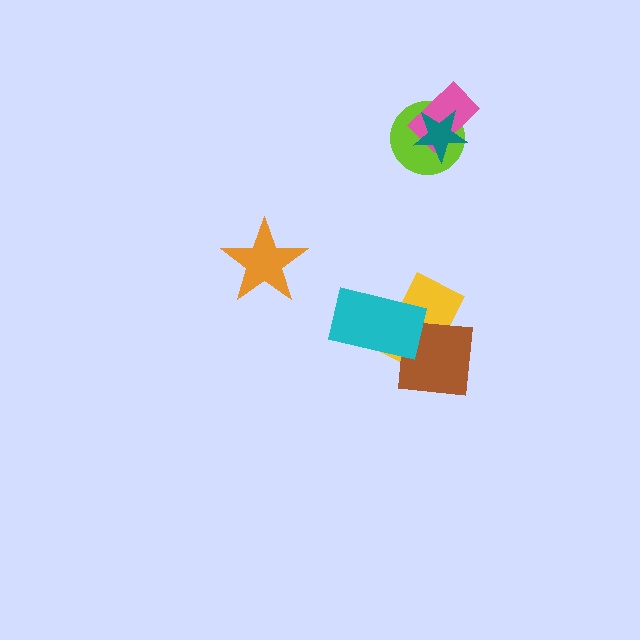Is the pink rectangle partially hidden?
Yes, it is partially covered by another shape.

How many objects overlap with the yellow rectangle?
2 objects overlap with the yellow rectangle.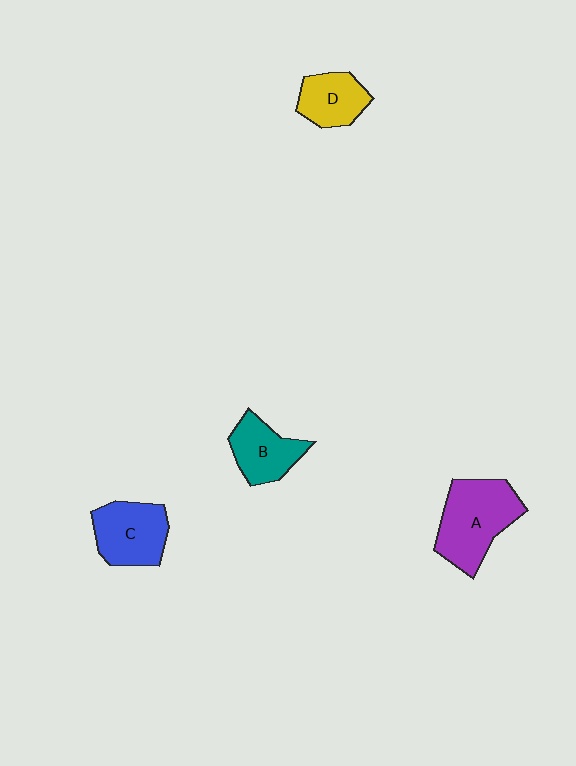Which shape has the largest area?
Shape A (purple).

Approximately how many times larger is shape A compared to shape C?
Approximately 1.3 times.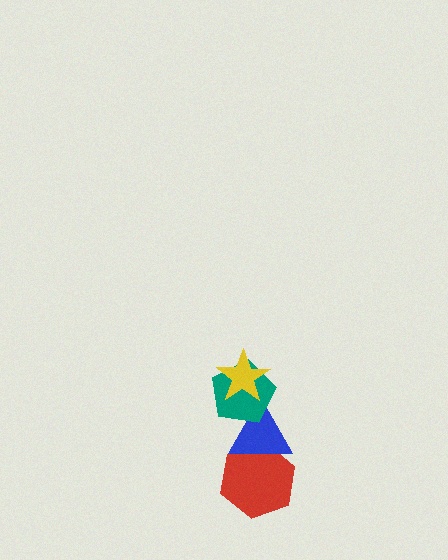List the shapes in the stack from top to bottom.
From top to bottom: the yellow star, the teal pentagon, the blue triangle, the red hexagon.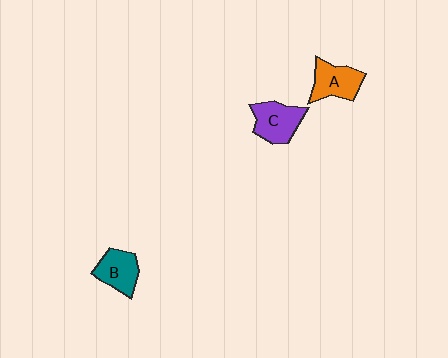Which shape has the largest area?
Shape C (purple).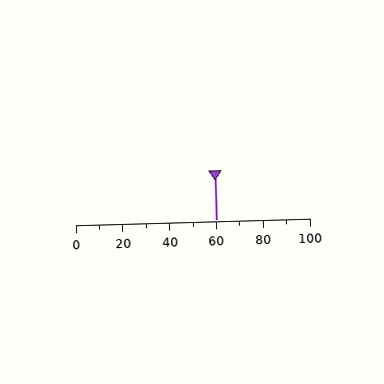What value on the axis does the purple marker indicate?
The marker indicates approximately 60.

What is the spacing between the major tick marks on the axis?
The major ticks are spaced 20 apart.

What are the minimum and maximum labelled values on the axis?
The axis runs from 0 to 100.